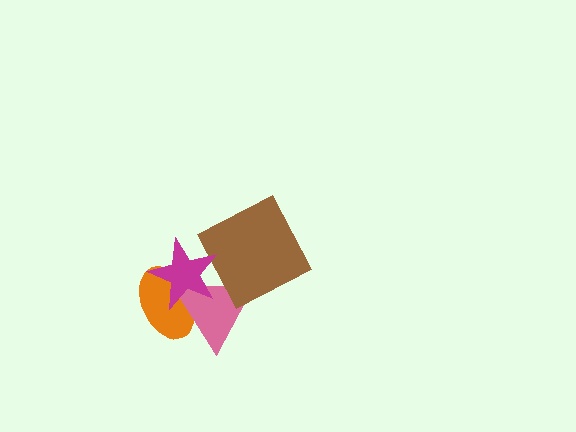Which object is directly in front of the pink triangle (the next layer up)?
The brown square is directly in front of the pink triangle.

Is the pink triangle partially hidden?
Yes, it is partially covered by another shape.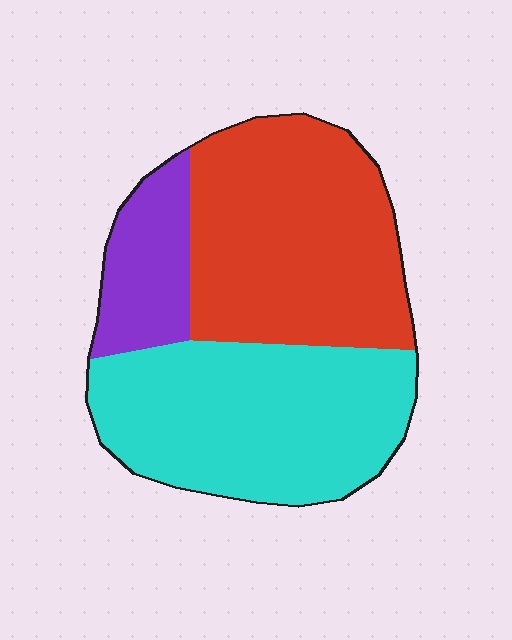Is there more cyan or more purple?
Cyan.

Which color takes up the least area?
Purple, at roughly 15%.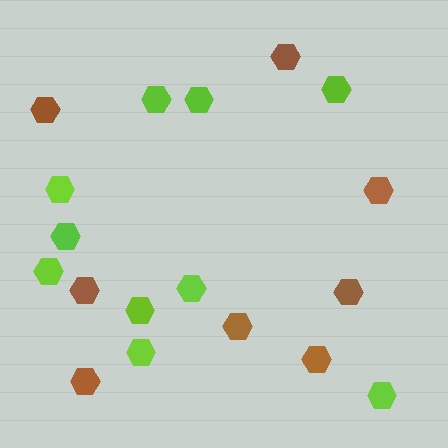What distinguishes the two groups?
There are 2 groups: one group of brown hexagons (8) and one group of lime hexagons (10).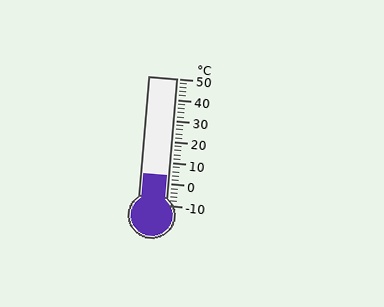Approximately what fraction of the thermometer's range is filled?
The thermometer is filled to approximately 25% of its range.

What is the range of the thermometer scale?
The thermometer scale ranges from -10°C to 50°C.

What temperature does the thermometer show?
The thermometer shows approximately 4°C.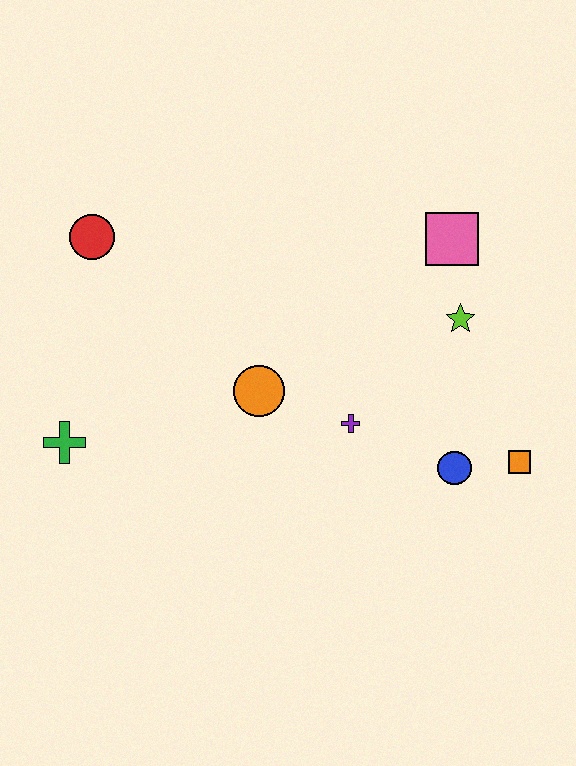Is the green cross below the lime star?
Yes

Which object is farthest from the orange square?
The red circle is farthest from the orange square.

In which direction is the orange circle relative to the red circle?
The orange circle is to the right of the red circle.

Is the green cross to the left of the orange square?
Yes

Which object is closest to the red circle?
The green cross is closest to the red circle.